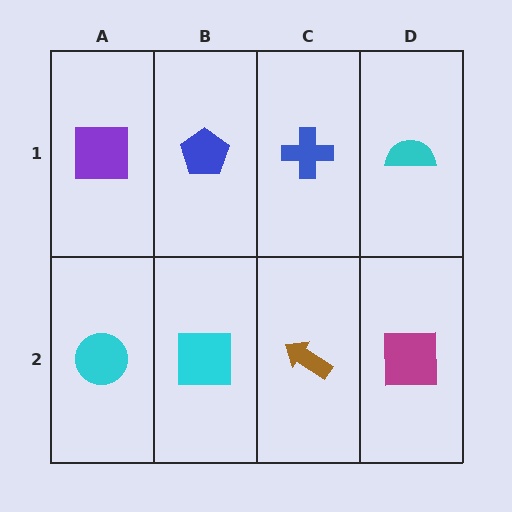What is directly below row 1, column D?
A magenta square.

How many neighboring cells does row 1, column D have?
2.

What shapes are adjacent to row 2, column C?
A blue cross (row 1, column C), a cyan square (row 2, column B), a magenta square (row 2, column D).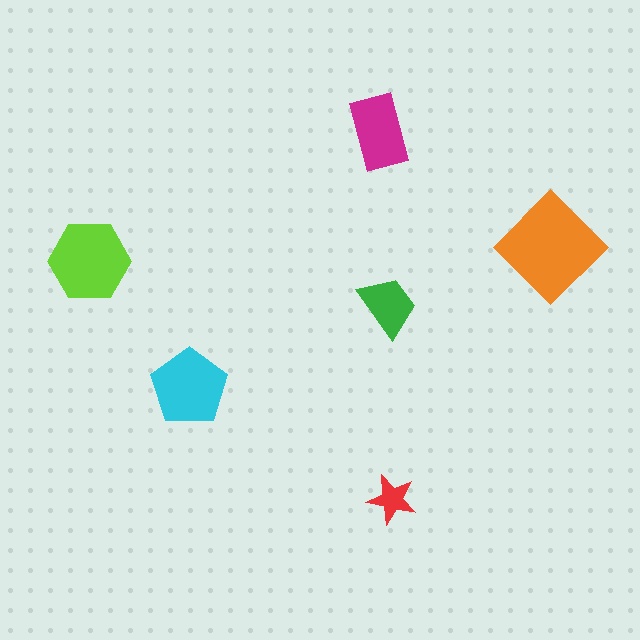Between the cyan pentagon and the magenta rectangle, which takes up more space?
The cyan pentagon.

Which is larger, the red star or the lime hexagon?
The lime hexagon.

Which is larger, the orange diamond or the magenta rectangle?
The orange diamond.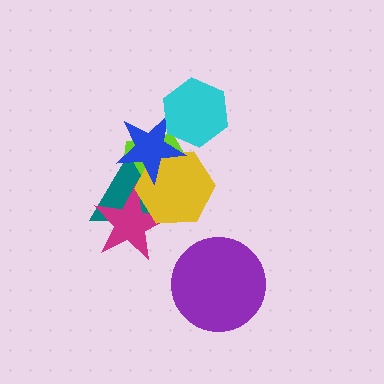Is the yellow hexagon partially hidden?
Yes, it is partially covered by another shape.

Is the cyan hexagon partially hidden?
No, no other shape covers it.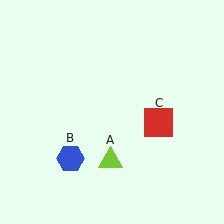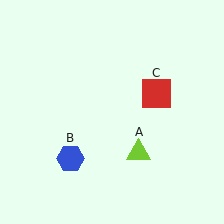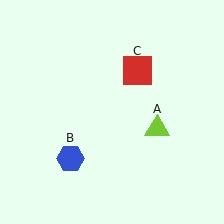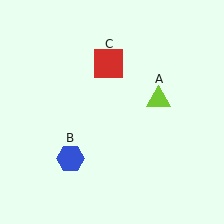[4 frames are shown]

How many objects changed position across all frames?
2 objects changed position: lime triangle (object A), red square (object C).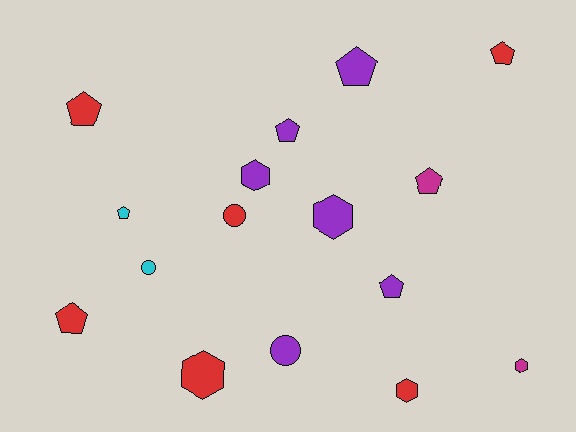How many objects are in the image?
There are 16 objects.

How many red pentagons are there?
There are 3 red pentagons.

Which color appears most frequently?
Red, with 6 objects.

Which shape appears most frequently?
Pentagon, with 8 objects.